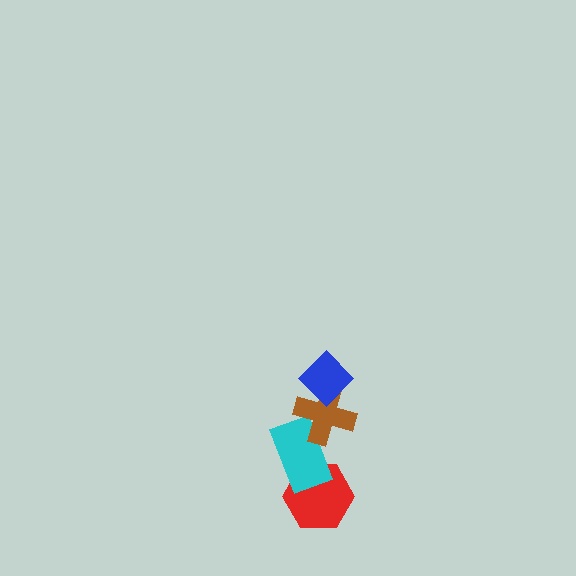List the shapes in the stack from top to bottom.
From top to bottom: the blue diamond, the brown cross, the cyan rectangle, the red hexagon.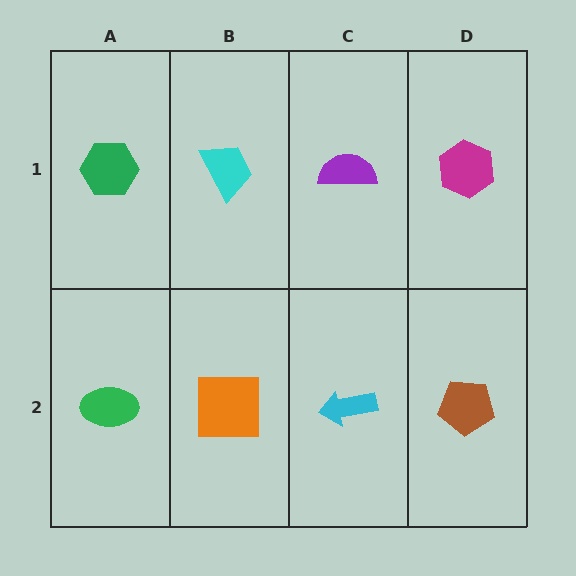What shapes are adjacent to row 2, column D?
A magenta hexagon (row 1, column D), a cyan arrow (row 2, column C).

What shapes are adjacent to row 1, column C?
A cyan arrow (row 2, column C), a cyan trapezoid (row 1, column B), a magenta hexagon (row 1, column D).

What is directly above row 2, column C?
A purple semicircle.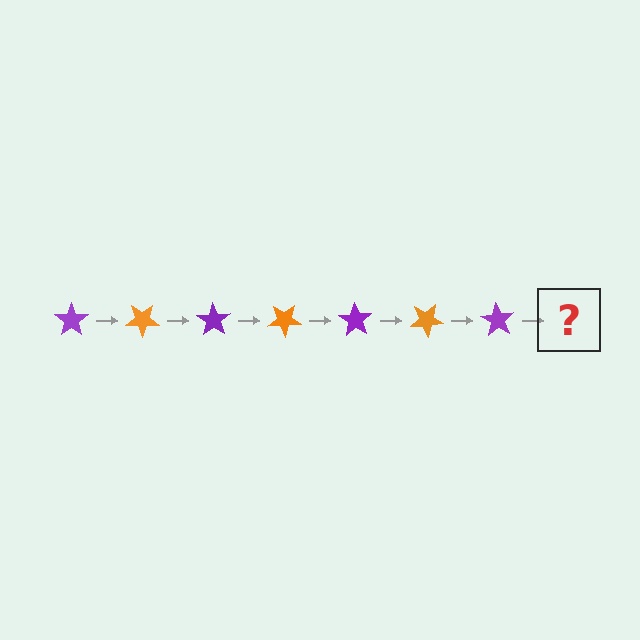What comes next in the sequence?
The next element should be an orange star, rotated 245 degrees from the start.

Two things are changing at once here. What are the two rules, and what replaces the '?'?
The two rules are that it rotates 35 degrees each step and the color cycles through purple and orange. The '?' should be an orange star, rotated 245 degrees from the start.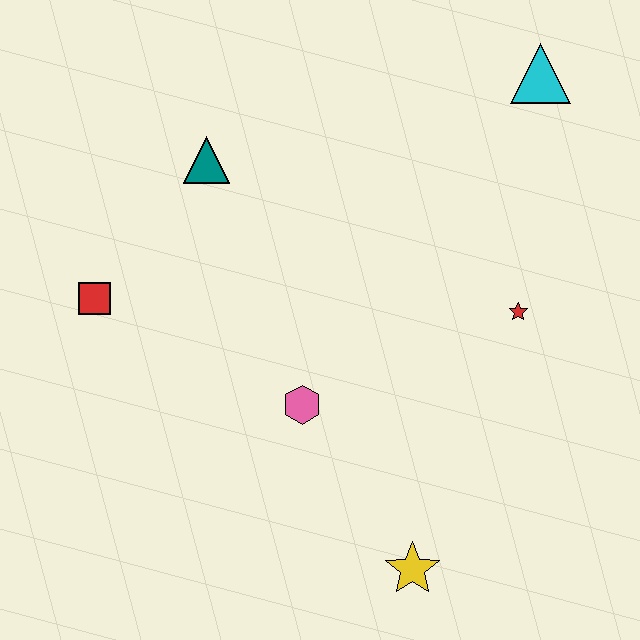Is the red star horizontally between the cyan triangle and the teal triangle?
Yes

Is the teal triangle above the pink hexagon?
Yes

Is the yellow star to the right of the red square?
Yes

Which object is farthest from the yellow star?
The cyan triangle is farthest from the yellow star.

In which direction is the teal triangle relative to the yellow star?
The teal triangle is above the yellow star.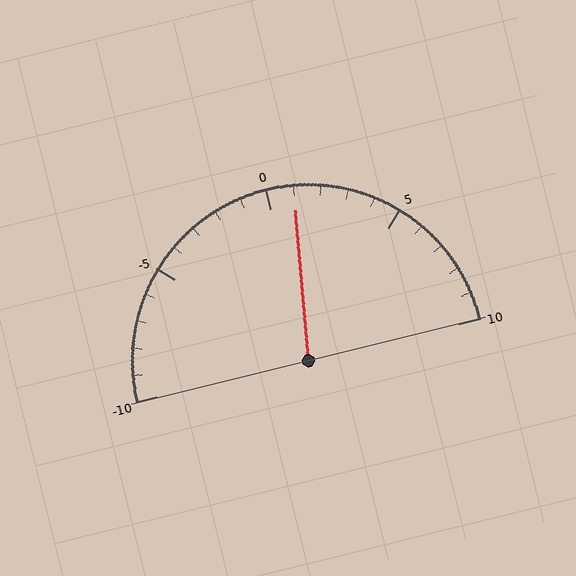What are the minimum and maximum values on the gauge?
The gauge ranges from -10 to 10.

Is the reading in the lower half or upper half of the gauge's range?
The reading is in the upper half of the range (-10 to 10).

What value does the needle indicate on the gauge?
The needle indicates approximately 1.